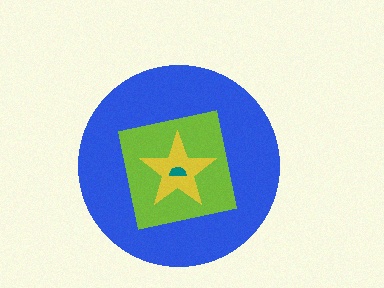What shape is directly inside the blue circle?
The lime square.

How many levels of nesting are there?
4.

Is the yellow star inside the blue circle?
Yes.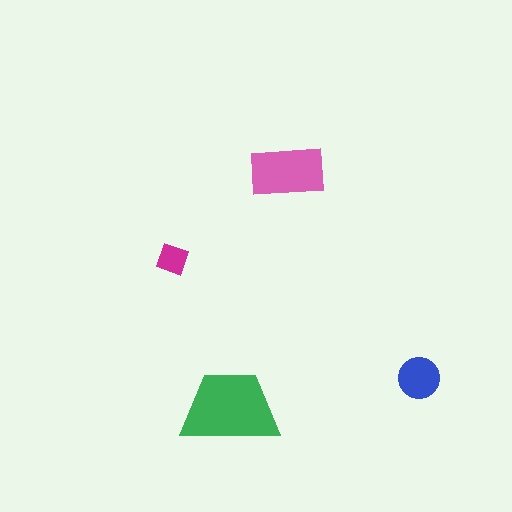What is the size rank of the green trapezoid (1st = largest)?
1st.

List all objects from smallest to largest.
The magenta diamond, the blue circle, the pink rectangle, the green trapezoid.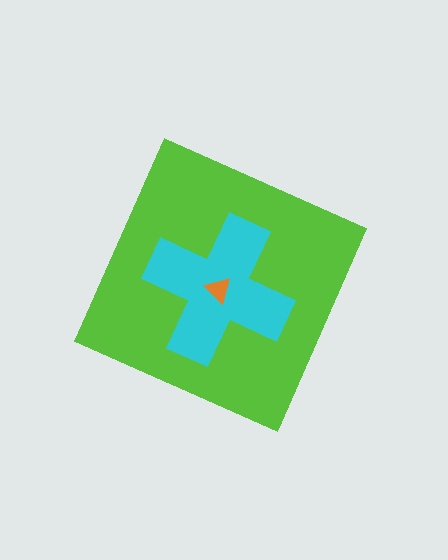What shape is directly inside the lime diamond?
The cyan cross.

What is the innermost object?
The orange triangle.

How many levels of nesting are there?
3.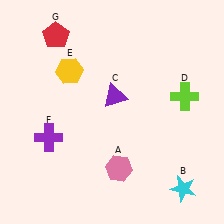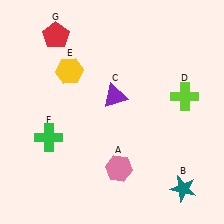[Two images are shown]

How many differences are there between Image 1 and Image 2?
There are 2 differences between the two images.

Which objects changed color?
B changed from cyan to teal. F changed from purple to green.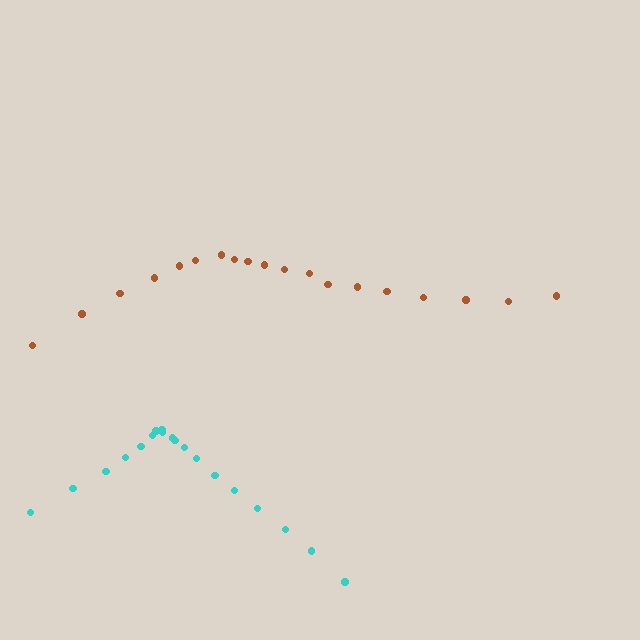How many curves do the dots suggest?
There are 2 distinct paths.